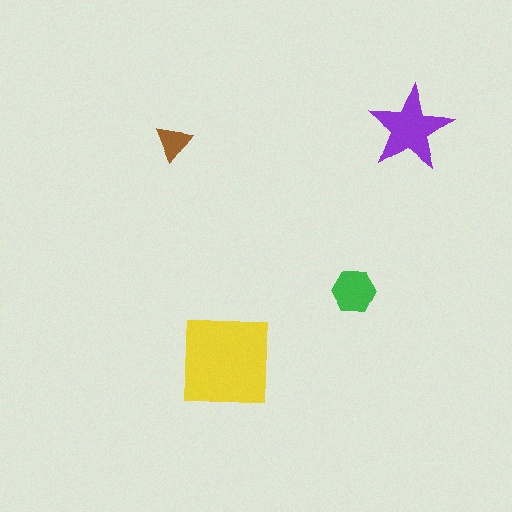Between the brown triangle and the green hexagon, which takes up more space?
The green hexagon.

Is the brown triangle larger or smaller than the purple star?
Smaller.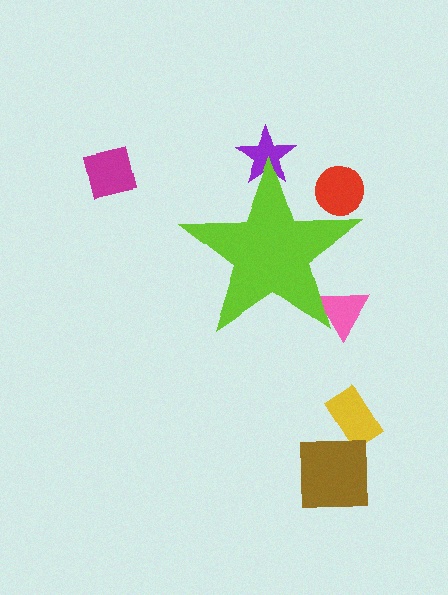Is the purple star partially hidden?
Yes, the purple star is partially hidden behind the lime star.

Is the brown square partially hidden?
No, the brown square is fully visible.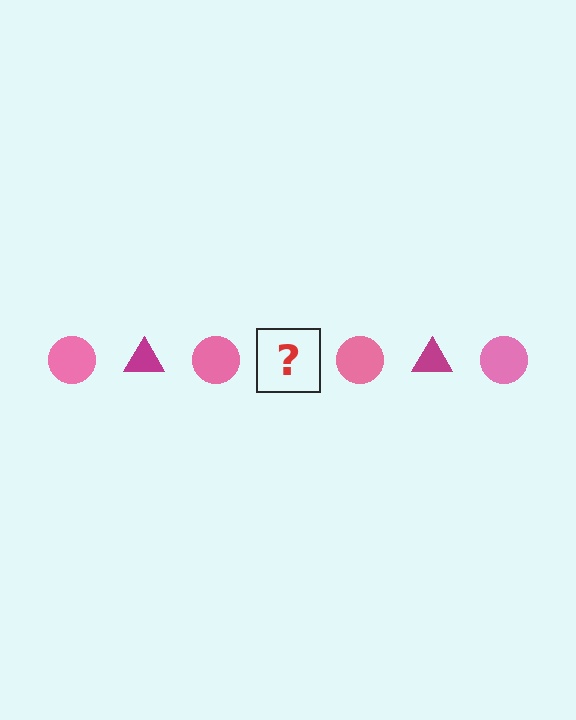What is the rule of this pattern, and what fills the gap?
The rule is that the pattern alternates between pink circle and magenta triangle. The gap should be filled with a magenta triangle.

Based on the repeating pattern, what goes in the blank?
The blank should be a magenta triangle.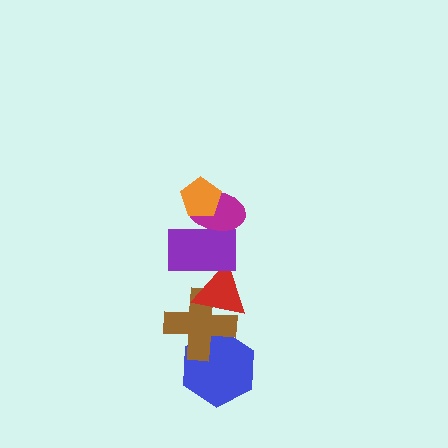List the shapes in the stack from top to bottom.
From top to bottom: the orange pentagon, the magenta ellipse, the purple rectangle, the red triangle, the brown cross, the blue hexagon.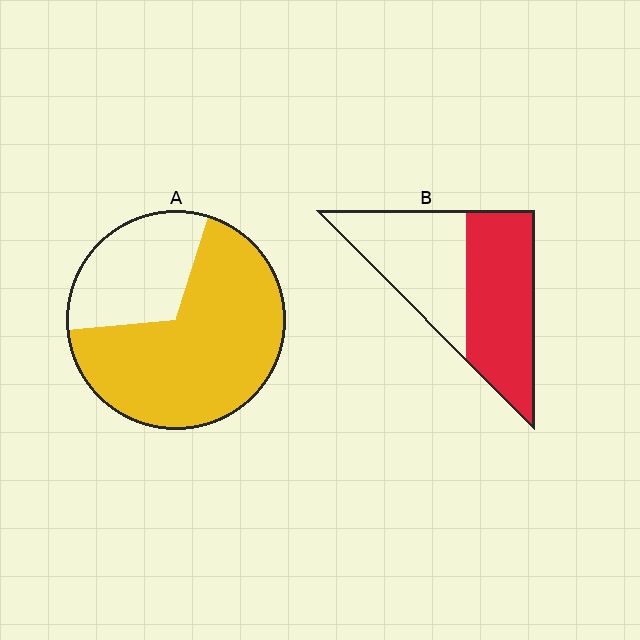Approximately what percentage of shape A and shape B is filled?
A is approximately 70% and B is approximately 55%.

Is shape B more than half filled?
Roughly half.